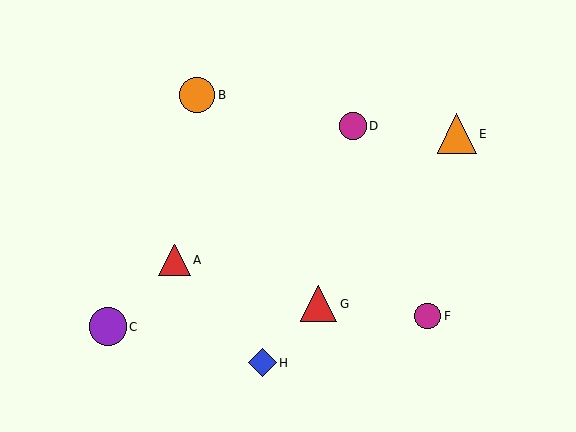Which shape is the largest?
The orange triangle (labeled E) is the largest.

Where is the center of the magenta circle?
The center of the magenta circle is at (353, 126).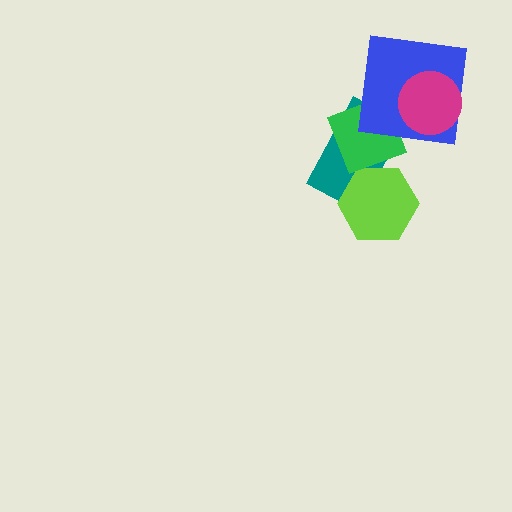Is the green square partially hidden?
Yes, it is partially covered by another shape.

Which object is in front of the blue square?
The magenta circle is in front of the blue square.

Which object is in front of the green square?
The blue square is in front of the green square.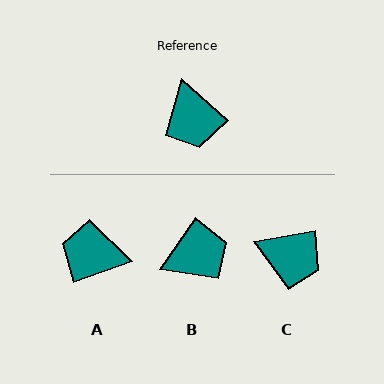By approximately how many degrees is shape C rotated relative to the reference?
Approximately 52 degrees counter-clockwise.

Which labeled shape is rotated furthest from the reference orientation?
A, about 119 degrees away.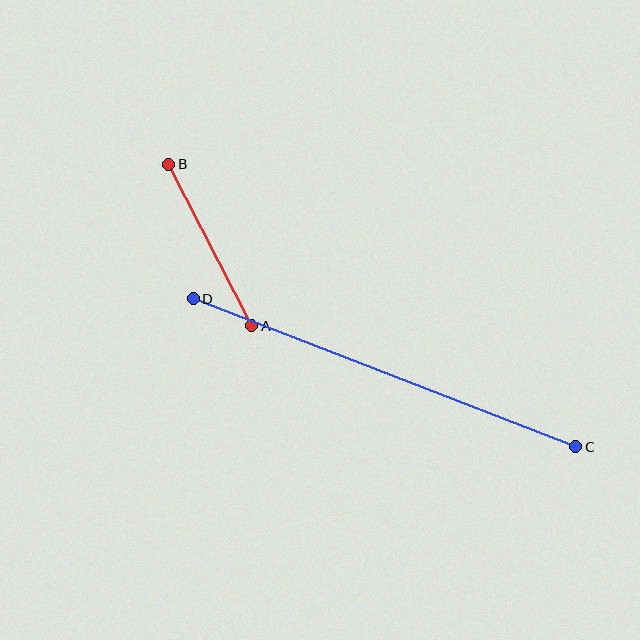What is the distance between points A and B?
The distance is approximately 182 pixels.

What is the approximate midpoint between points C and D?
The midpoint is at approximately (384, 373) pixels.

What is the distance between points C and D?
The distance is approximately 411 pixels.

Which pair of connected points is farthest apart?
Points C and D are farthest apart.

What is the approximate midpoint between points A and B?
The midpoint is at approximately (210, 245) pixels.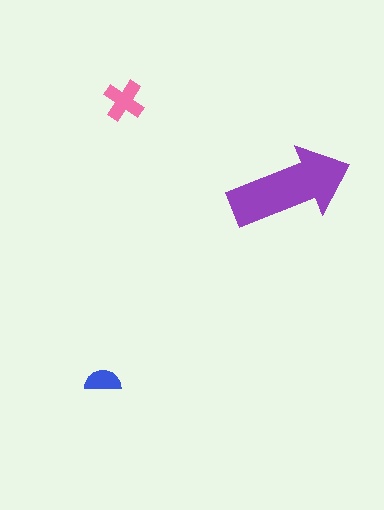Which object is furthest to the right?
The purple arrow is rightmost.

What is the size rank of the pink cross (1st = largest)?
2nd.